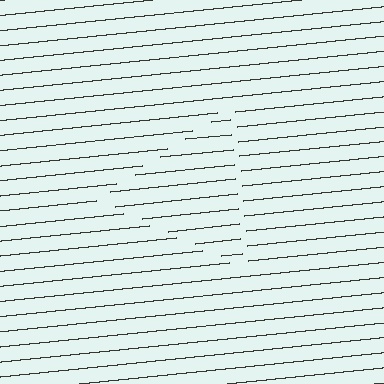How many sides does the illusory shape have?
3 sides — the line-ends trace a triangle.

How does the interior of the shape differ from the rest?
The interior of the shape contains the same grating, shifted by half a period — the contour is defined by the phase discontinuity where line-ends from the inner and outer gratings abut.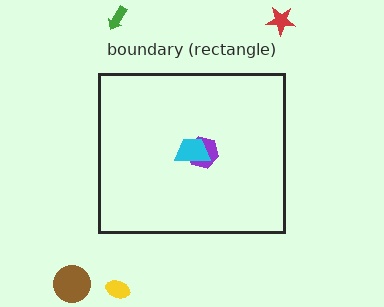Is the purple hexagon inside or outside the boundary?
Inside.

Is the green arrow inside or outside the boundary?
Outside.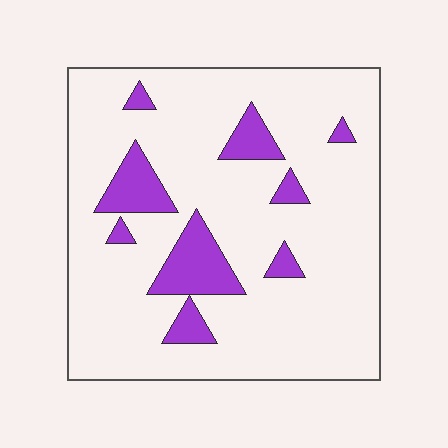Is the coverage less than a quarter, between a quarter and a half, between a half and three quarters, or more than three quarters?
Less than a quarter.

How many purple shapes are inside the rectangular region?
9.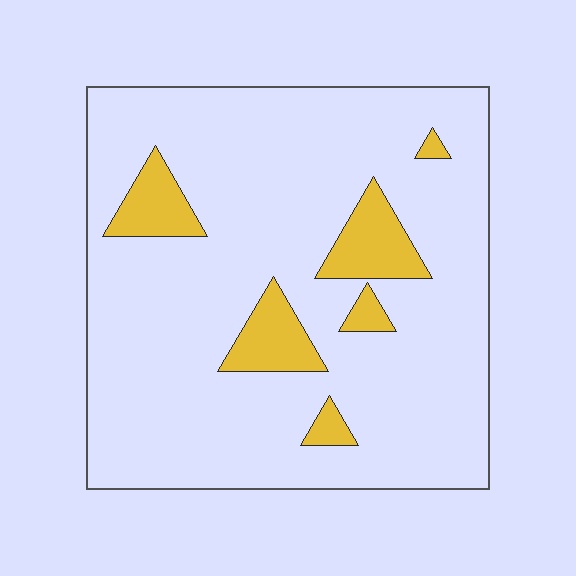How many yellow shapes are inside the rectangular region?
6.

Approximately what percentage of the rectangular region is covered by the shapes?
Approximately 10%.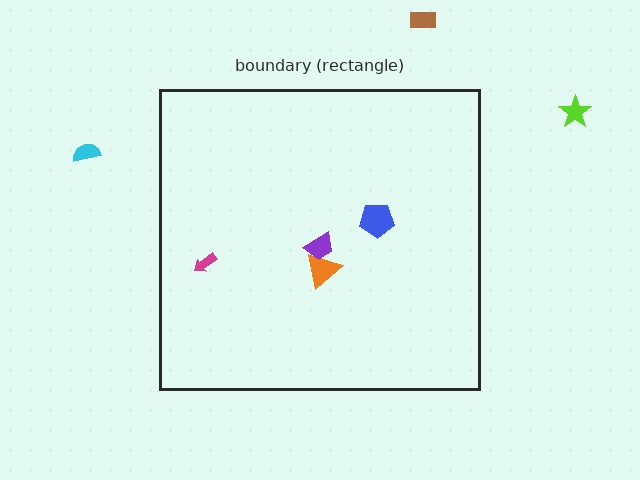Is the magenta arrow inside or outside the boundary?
Inside.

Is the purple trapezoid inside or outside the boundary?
Inside.